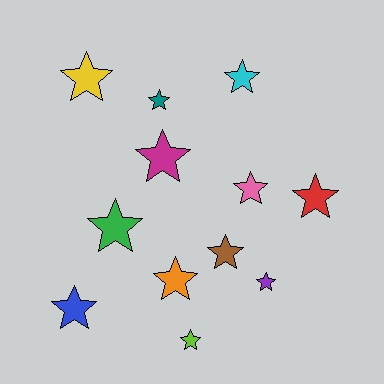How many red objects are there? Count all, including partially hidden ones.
There is 1 red object.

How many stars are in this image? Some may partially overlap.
There are 12 stars.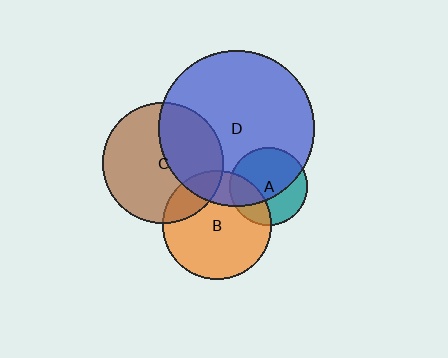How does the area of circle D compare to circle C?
Approximately 1.7 times.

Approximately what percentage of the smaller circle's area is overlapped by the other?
Approximately 65%.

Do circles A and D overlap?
Yes.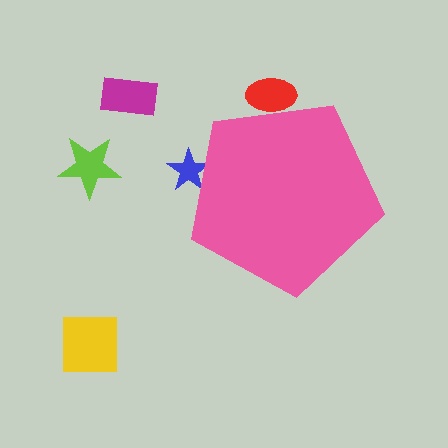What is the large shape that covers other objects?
A pink pentagon.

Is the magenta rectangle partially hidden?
No, the magenta rectangle is fully visible.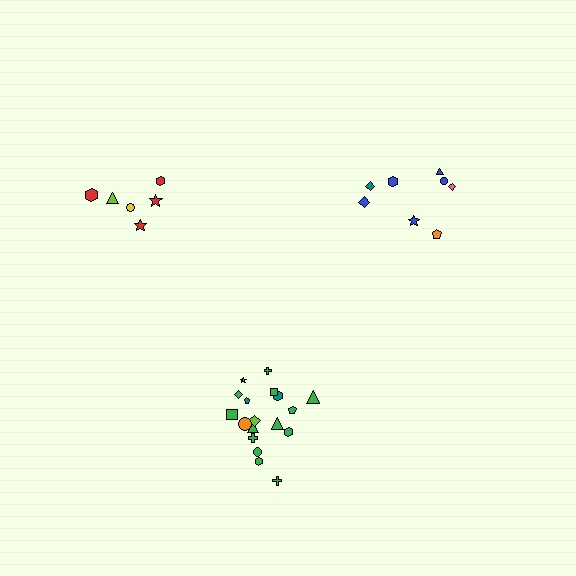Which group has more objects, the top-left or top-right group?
The top-right group.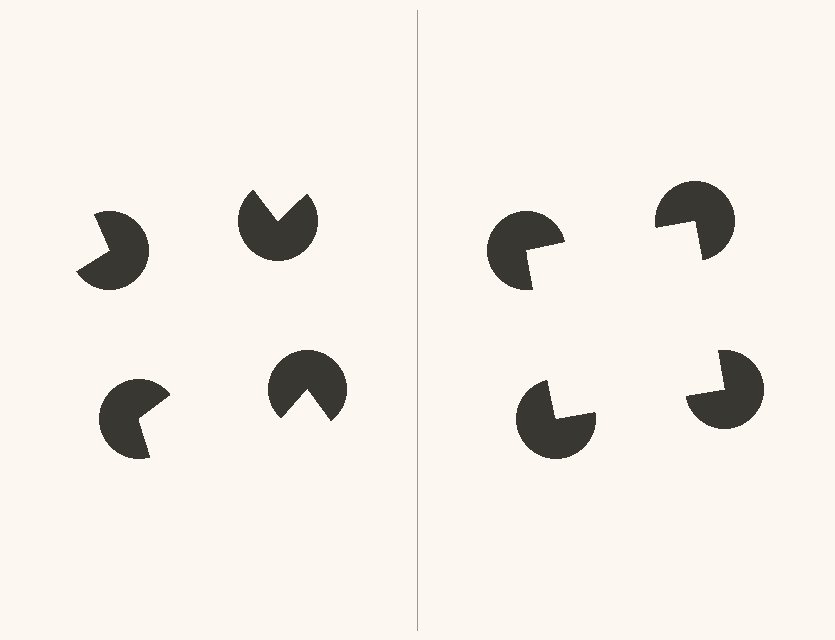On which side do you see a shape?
An illusory square appears on the right side. On the left side the wedge cuts are rotated, so no coherent shape forms.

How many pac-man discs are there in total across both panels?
8 — 4 on each side.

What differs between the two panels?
The pac-man discs are positioned identically on both sides; only the wedge orientations differ. On the right they align to a square; on the left they are misaligned.